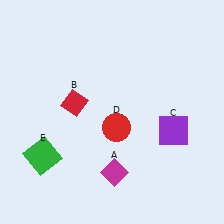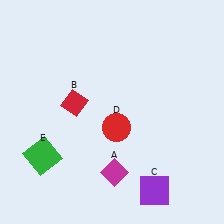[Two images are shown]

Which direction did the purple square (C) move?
The purple square (C) moved down.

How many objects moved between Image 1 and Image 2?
1 object moved between the two images.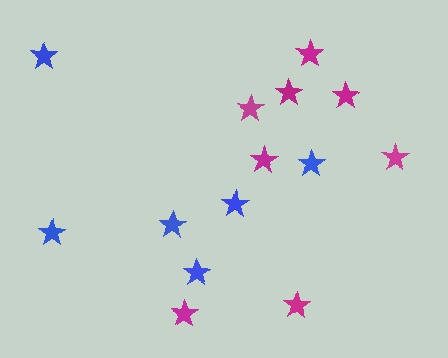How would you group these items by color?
There are 2 groups: one group of magenta stars (8) and one group of blue stars (6).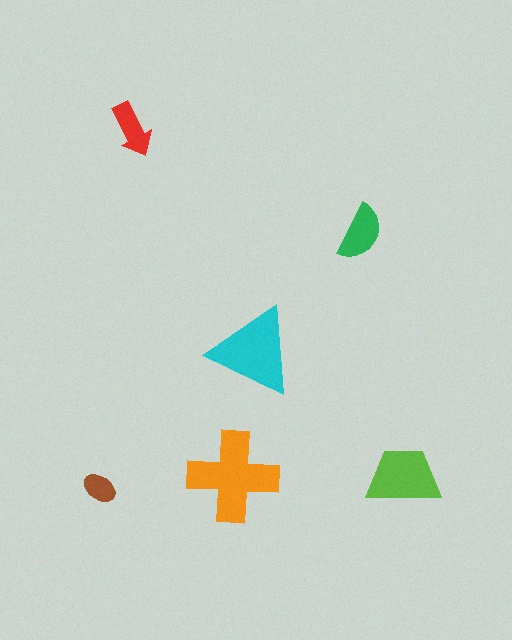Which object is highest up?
The red arrow is topmost.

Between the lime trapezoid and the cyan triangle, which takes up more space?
The cyan triangle.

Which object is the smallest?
The brown ellipse.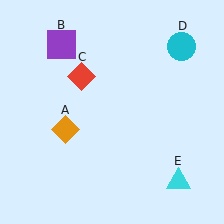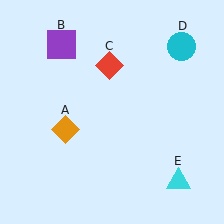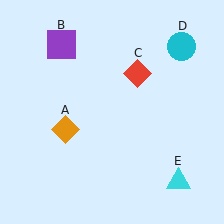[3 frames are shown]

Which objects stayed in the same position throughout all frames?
Orange diamond (object A) and purple square (object B) and cyan circle (object D) and cyan triangle (object E) remained stationary.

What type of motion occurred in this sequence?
The red diamond (object C) rotated clockwise around the center of the scene.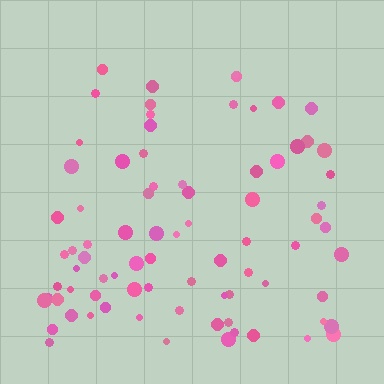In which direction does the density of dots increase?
From top to bottom, with the bottom side densest.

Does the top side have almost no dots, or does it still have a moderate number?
Still a moderate number, just noticeably fewer than the bottom.